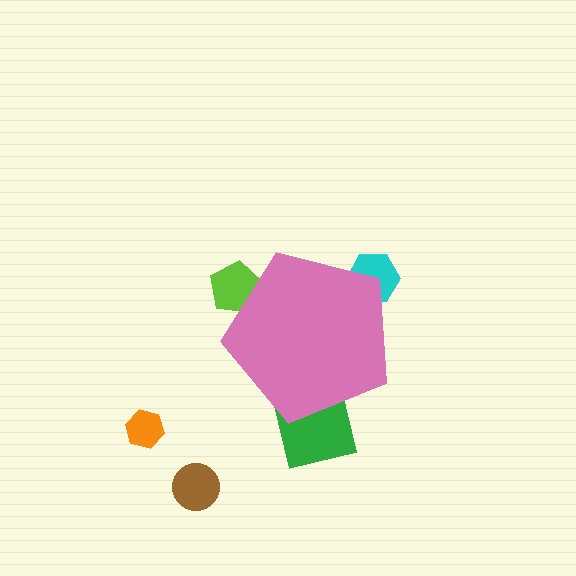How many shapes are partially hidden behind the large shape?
3 shapes are partially hidden.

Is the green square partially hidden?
Yes, the green square is partially hidden behind the pink pentagon.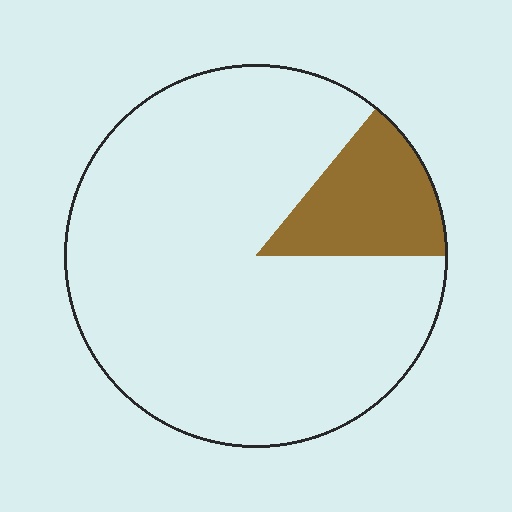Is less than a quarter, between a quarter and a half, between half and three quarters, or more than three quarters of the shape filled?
Less than a quarter.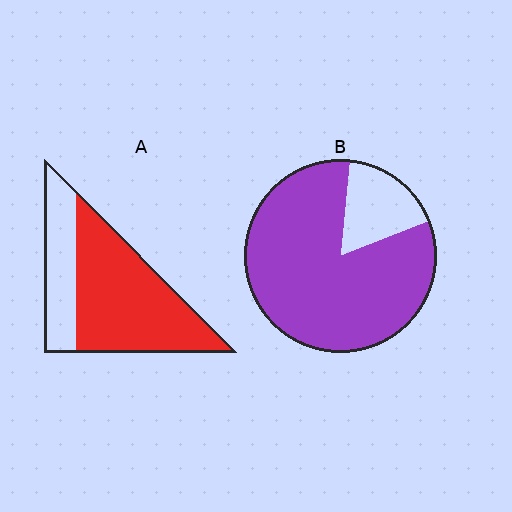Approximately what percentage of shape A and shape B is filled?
A is approximately 70% and B is approximately 85%.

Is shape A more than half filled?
Yes.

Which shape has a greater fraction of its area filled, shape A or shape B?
Shape B.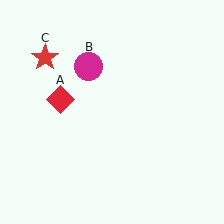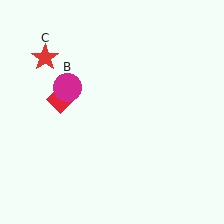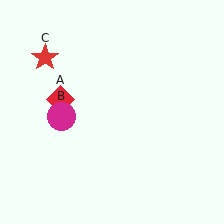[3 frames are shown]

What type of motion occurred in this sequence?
The magenta circle (object B) rotated counterclockwise around the center of the scene.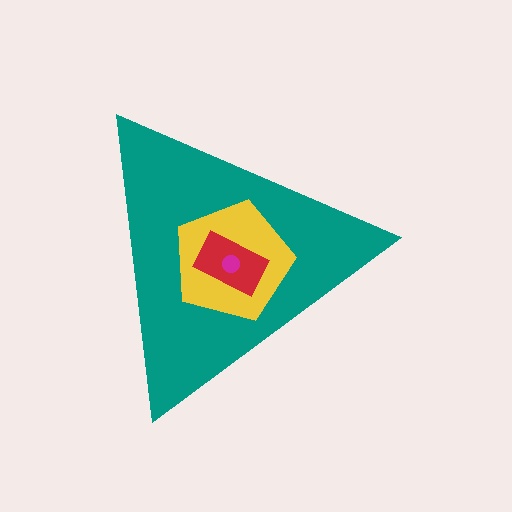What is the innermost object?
The magenta circle.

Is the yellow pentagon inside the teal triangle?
Yes.